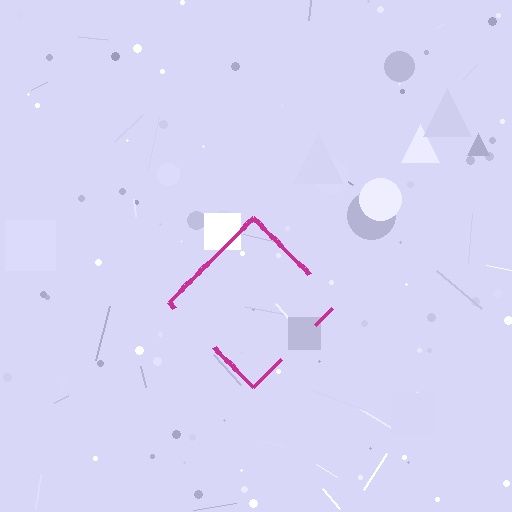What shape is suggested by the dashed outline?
The dashed outline suggests a diamond.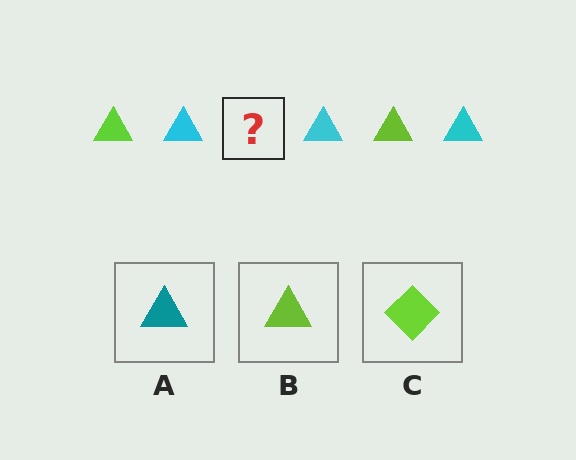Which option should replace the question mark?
Option B.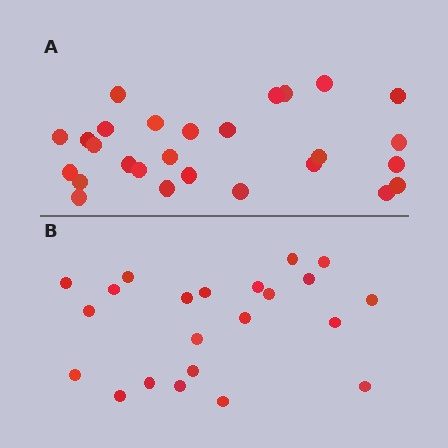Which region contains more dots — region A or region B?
Region A (the top region) has more dots.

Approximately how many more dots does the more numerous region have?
Region A has about 5 more dots than region B.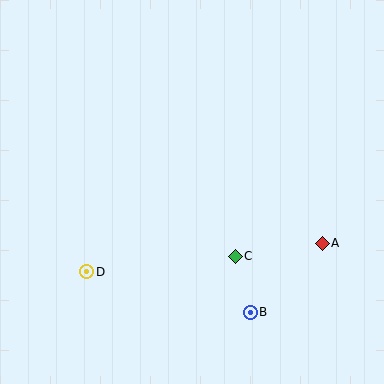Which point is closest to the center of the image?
Point C at (235, 256) is closest to the center.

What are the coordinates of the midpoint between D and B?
The midpoint between D and B is at (169, 292).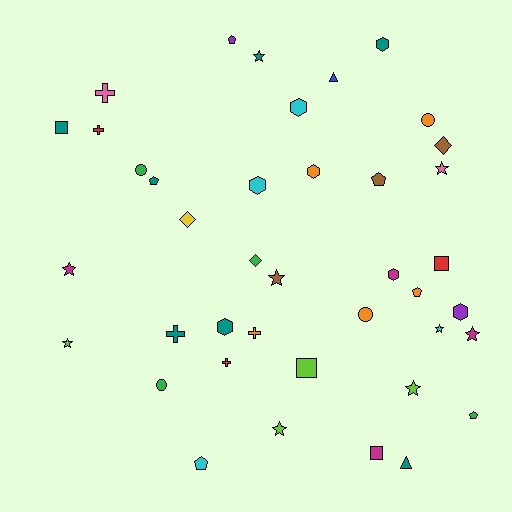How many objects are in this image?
There are 40 objects.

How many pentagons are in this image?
There are 6 pentagons.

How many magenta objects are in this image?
There are 4 magenta objects.